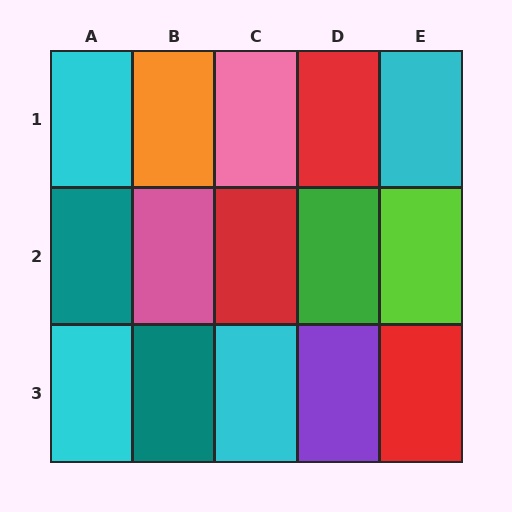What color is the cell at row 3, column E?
Red.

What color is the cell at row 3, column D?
Purple.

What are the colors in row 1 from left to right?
Cyan, orange, pink, red, cyan.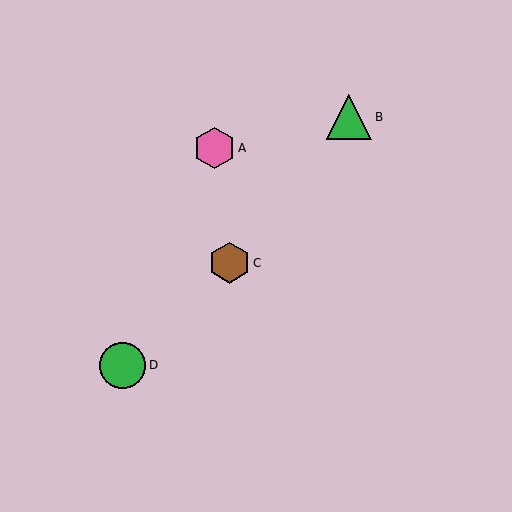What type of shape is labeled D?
Shape D is a green circle.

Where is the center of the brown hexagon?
The center of the brown hexagon is at (230, 263).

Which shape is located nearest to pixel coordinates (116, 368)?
The green circle (labeled D) at (123, 365) is nearest to that location.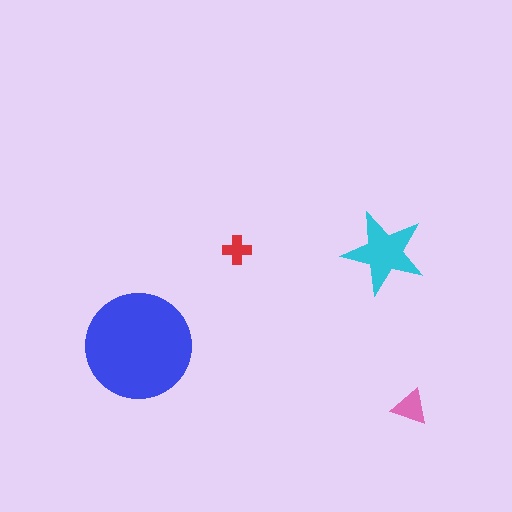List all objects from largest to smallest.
The blue circle, the cyan star, the pink triangle, the red cross.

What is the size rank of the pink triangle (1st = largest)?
3rd.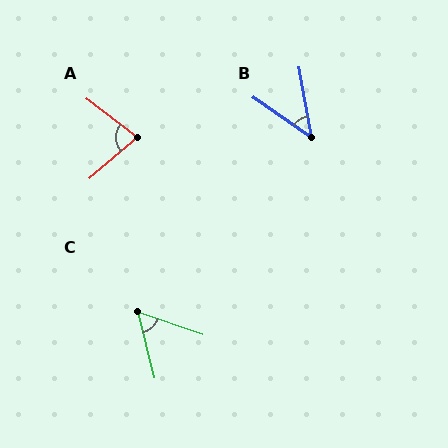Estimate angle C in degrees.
Approximately 57 degrees.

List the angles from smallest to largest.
B (45°), C (57°), A (78°).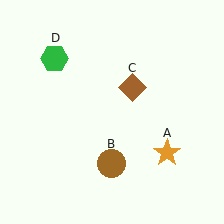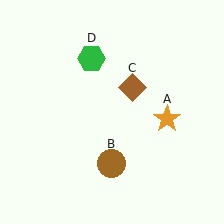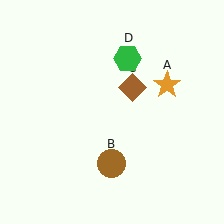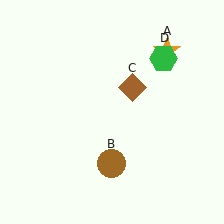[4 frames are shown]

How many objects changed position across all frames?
2 objects changed position: orange star (object A), green hexagon (object D).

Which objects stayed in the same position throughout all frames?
Brown circle (object B) and brown diamond (object C) remained stationary.